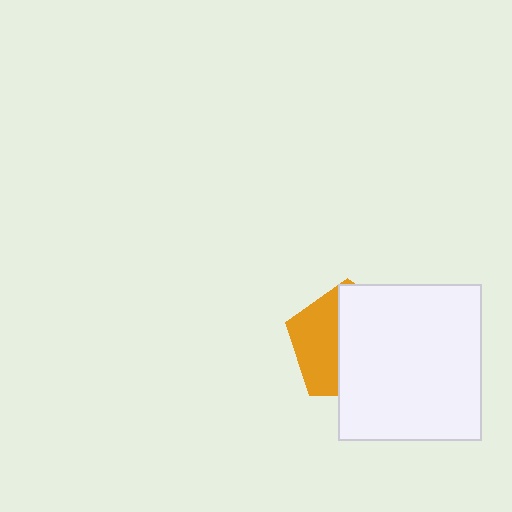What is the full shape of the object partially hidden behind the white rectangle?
The partially hidden object is an orange pentagon.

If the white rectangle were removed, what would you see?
You would see the complete orange pentagon.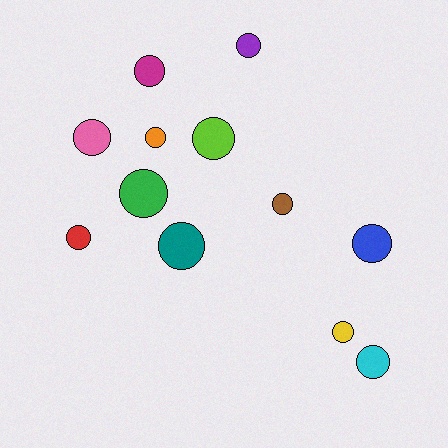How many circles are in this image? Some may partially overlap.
There are 12 circles.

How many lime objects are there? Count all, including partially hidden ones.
There is 1 lime object.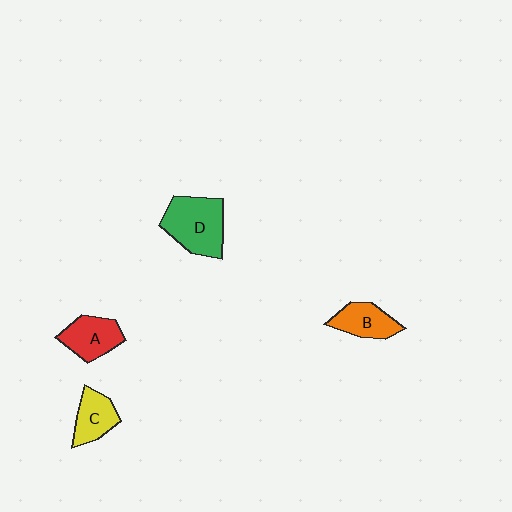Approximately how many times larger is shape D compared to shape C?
Approximately 1.7 times.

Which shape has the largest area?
Shape D (green).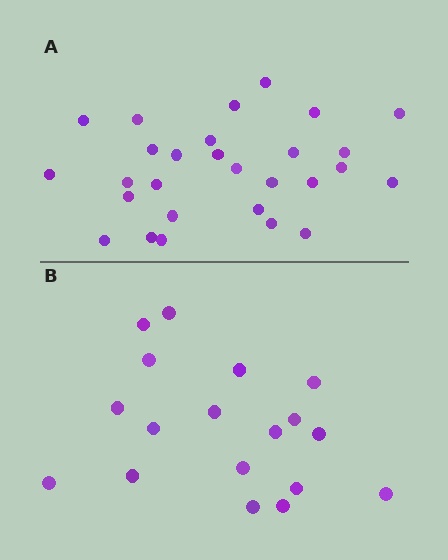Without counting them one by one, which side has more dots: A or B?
Region A (the top region) has more dots.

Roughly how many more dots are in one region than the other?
Region A has roughly 10 or so more dots than region B.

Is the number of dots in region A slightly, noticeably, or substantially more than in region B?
Region A has substantially more. The ratio is roughly 1.6 to 1.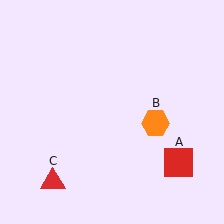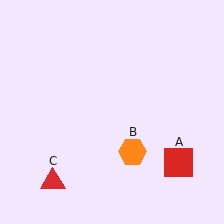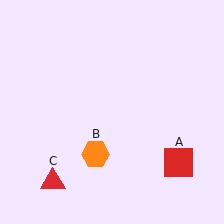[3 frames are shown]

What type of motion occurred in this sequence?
The orange hexagon (object B) rotated clockwise around the center of the scene.